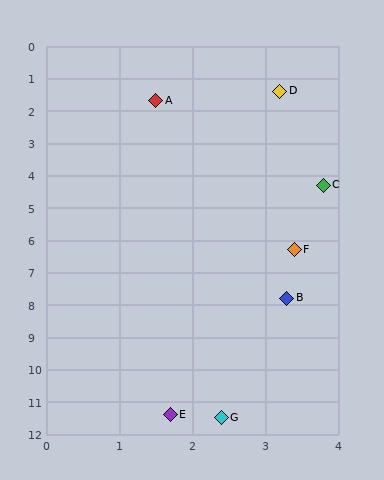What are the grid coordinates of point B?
Point B is at approximately (3.3, 7.8).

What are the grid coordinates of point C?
Point C is at approximately (3.8, 4.3).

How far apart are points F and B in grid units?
Points F and B are about 1.5 grid units apart.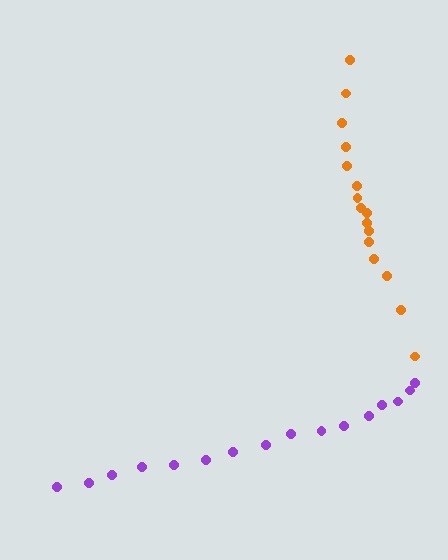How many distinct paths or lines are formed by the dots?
There are 2 distinct paths.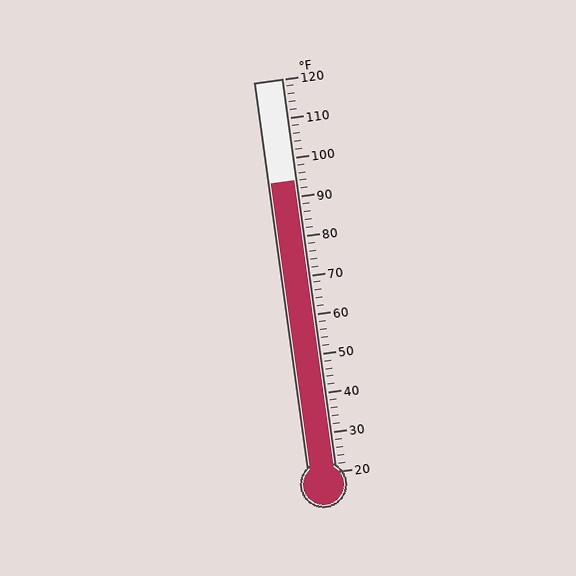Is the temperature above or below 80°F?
The temperature is above 80°F.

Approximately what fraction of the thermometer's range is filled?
The thermometer is filled to approximately 75% of its range.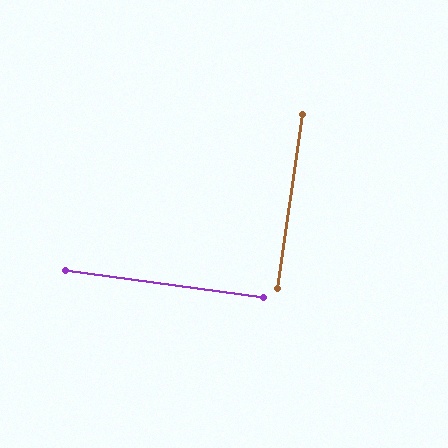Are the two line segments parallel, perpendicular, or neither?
Perpendicular — they meet at approximately 90°.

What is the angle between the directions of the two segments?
Approximately 90 degrees.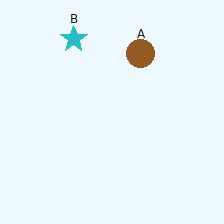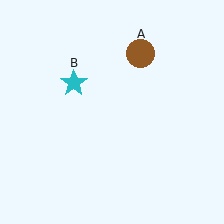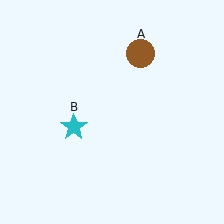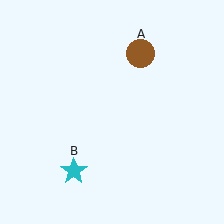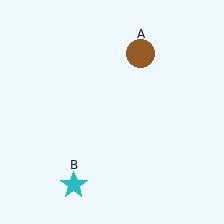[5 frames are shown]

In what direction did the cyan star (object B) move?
The cyan star (object B) moved down.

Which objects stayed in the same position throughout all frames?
Brown circle (object A) remained stationary.